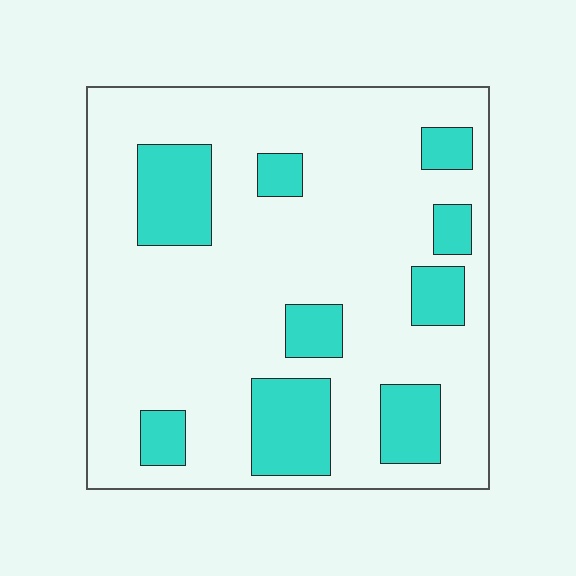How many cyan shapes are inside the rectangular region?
9.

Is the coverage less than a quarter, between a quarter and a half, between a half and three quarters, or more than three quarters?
Less than a quarter.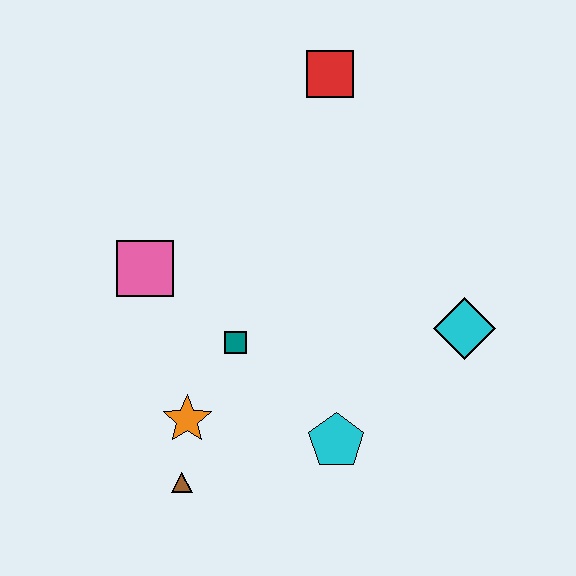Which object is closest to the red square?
The pink square is closest to the red square.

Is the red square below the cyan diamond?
No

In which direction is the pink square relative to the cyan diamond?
The pink square is to the left of the cyan diamond.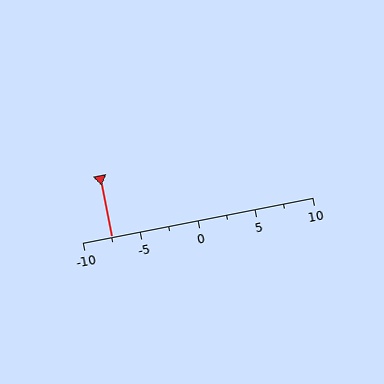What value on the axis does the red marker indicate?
The marker indicates approximately -7.5.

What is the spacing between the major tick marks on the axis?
The major ticks are spaced 5 apart.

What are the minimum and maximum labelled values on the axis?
The axis runs from -10 to 10.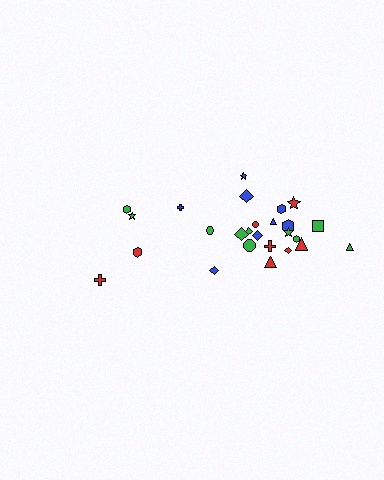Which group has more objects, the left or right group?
The right group.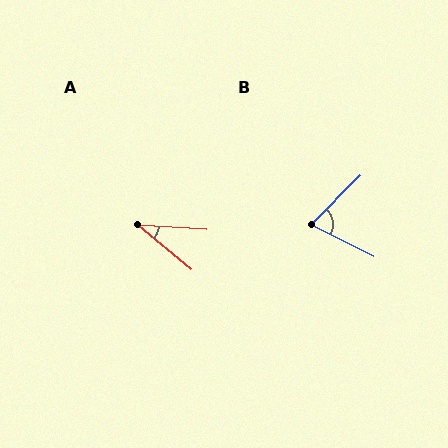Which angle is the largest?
B, at approximately 72 degrees.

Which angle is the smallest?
A, at approximately 36 degrees.